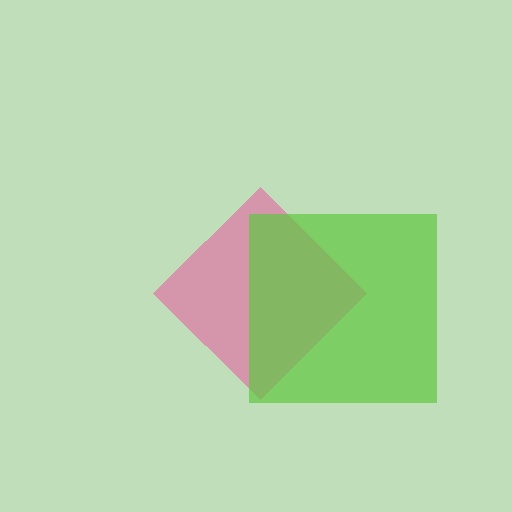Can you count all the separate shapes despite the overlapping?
Yes, there are 2 separate shapes.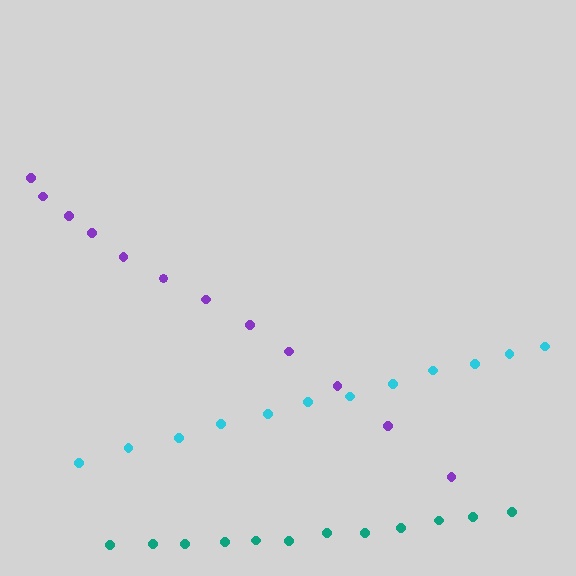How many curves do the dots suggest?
There are 3 distinct paths.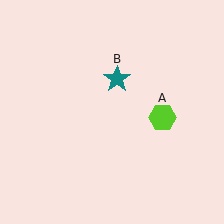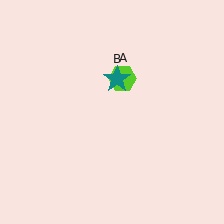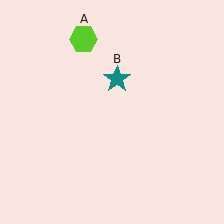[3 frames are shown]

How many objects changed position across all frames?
1 object changed position: lime hexagon (object A).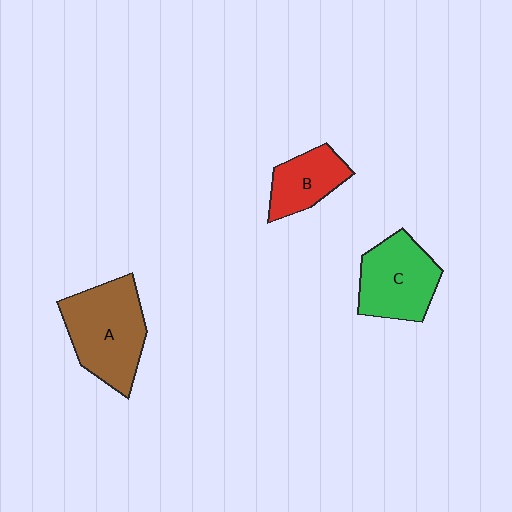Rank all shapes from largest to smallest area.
From largest to smallest: A (brown), C (green), B (red).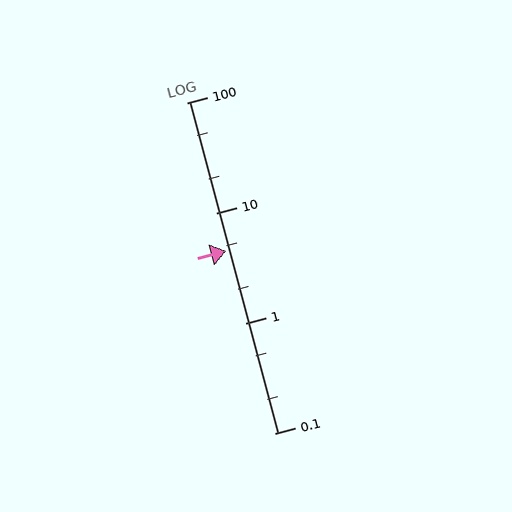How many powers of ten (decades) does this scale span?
The scale spans 3 decades, from 0.1 to 100.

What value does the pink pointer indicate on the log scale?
The pointer indicates approximately 4.5.